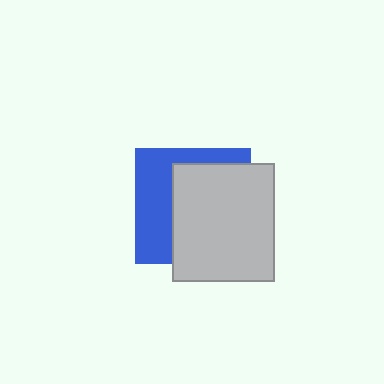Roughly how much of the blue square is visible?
A small part of it is visible (roughly 41%).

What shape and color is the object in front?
The object in front is a light gray rectangle.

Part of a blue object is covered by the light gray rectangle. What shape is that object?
It is a square.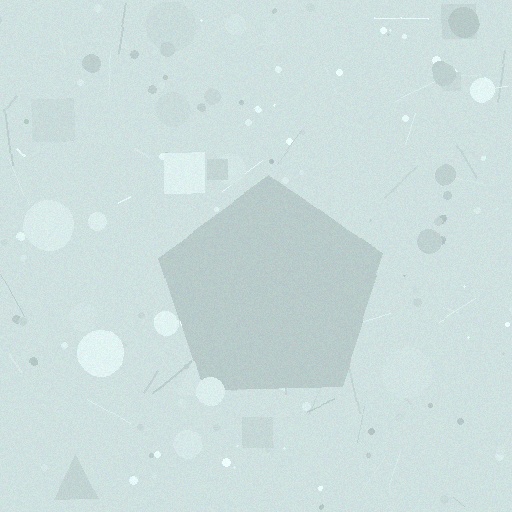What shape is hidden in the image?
A pentagon is hidden in the image.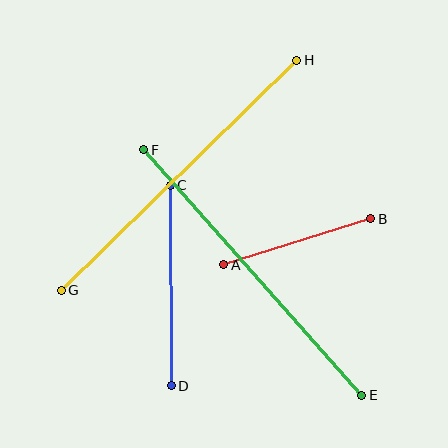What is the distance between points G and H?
The distance is approximately 329 pixels.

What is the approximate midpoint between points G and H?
The midpoint is at approximately (179, 175) pixels.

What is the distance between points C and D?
The distance is approximately 200 pixels.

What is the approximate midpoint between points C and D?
The midpoint is at approximately (171, 286) pixels.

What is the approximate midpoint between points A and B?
The midpoint is at approximately (297, 242) pixels.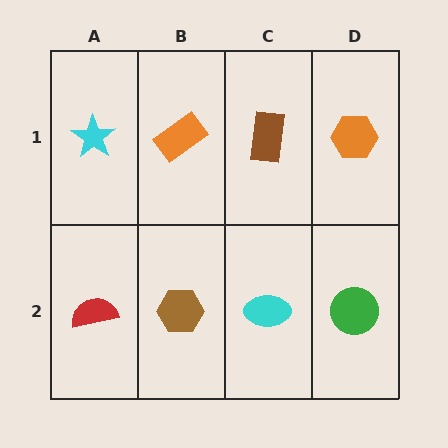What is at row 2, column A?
A red semicircle.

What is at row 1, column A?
A cyan star.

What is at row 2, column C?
A cyan ellipse.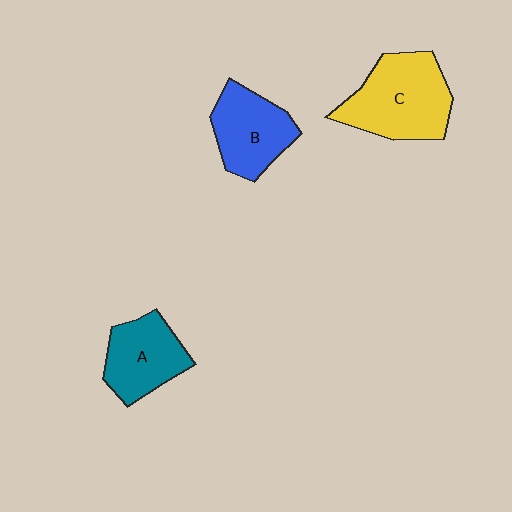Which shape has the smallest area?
Shape A (teal).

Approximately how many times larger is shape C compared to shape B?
Approximately 1.4 times.